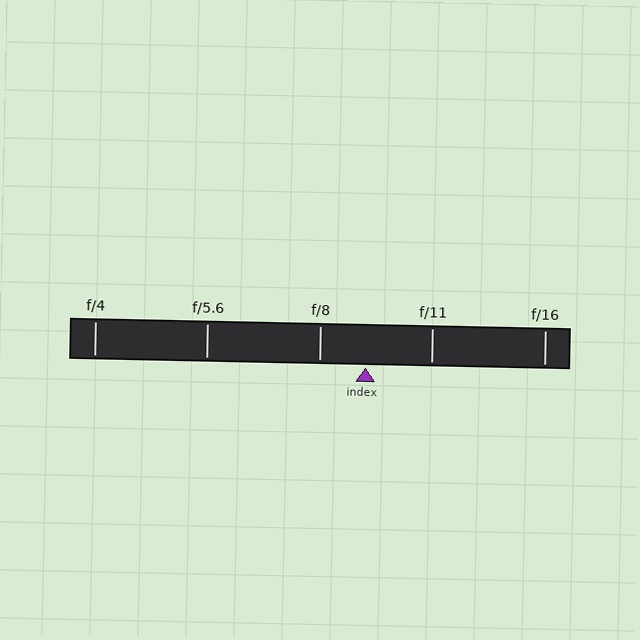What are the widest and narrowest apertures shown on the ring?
The widest aperture shown is f/4 and the narrowest is f/16.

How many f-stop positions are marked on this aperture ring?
There are 5 f-stop positions marked.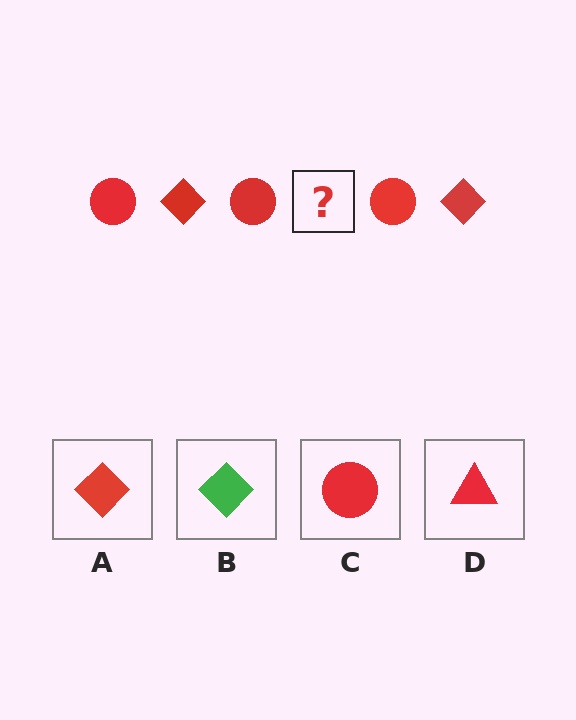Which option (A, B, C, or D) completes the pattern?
A.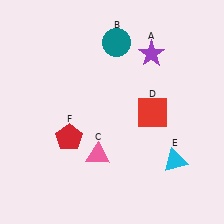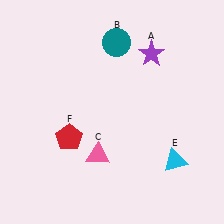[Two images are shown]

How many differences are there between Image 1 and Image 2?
There is 1 difference between the two images.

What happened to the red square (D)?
The red square (D) was removed in Image 2. It was in the bottom-right area of Image 1.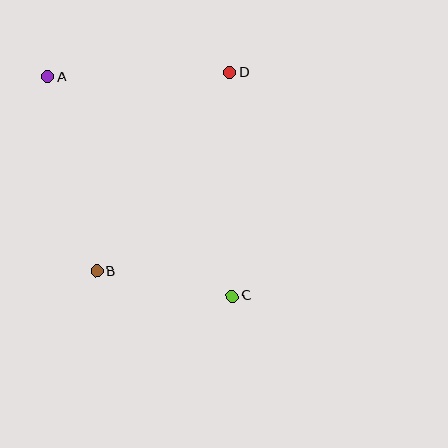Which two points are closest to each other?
Points B and C are closest to each other.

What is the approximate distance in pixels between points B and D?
The distance between B and D is approximately 239 pixels.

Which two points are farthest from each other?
Points A and C are farthest from each other.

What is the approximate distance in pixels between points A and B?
The distance between A and B is approximately 201 pixels.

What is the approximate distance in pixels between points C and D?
The distance between C and D is approximately 224 pixels.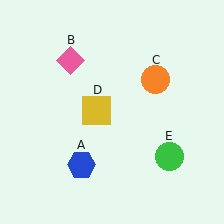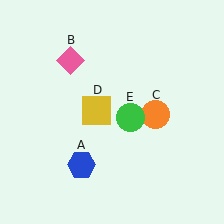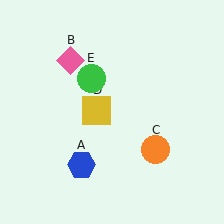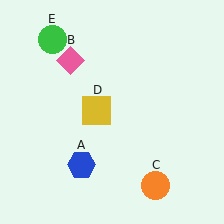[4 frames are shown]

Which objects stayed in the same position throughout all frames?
Blue hexagon (object A) and pink diamond (object B) and yellow square (object D) remained stationary.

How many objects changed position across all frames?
2 objects changed position: orange circle (object C), green circle (object E).